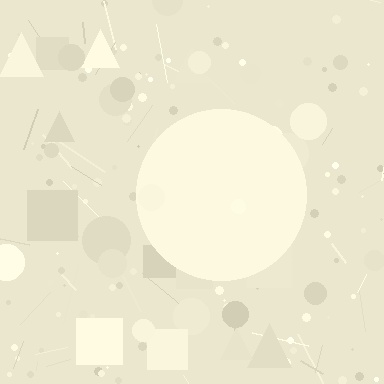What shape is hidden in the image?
A circle is hidden in the image.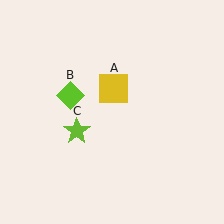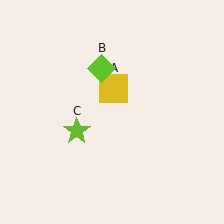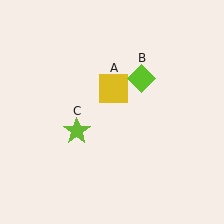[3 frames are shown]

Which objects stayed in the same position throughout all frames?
Yellow square (object A) and lime star (object C) remained stationary.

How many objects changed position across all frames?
1 object changed position: lime diamond (object B).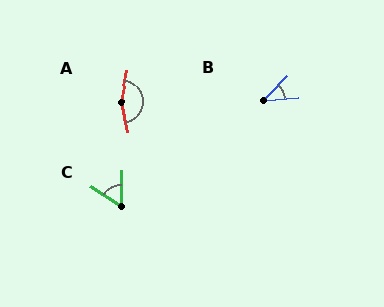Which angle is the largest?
A, at approximately 156 degrees.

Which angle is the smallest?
B, at approximately 40 degrees.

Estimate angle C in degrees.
Approximately 57 degrees.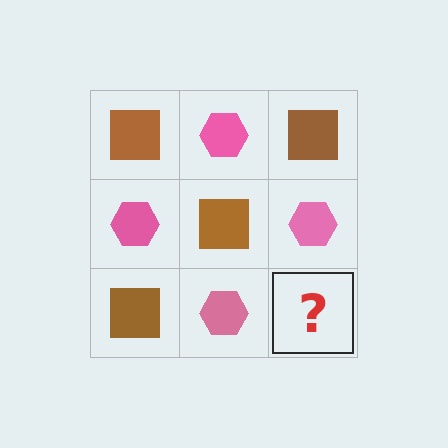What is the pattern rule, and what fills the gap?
The rule is that it alternates brown square and pink hexagon in a checkerboard pattern. The gap should be filled with a brown square.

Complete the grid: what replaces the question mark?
The question mark should be replaced with a brown square.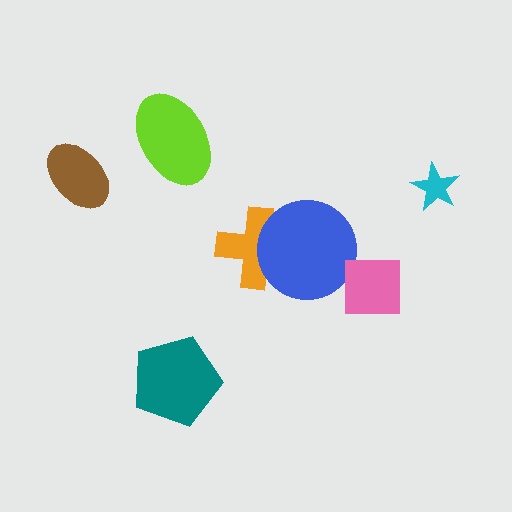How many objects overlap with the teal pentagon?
0 objects overlap with the teal pentagon.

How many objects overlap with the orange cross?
1 object overlaps with the orange cross.